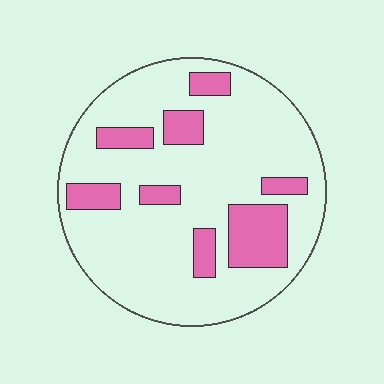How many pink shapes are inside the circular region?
8.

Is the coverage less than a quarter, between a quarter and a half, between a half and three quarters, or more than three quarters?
Less than a quarter.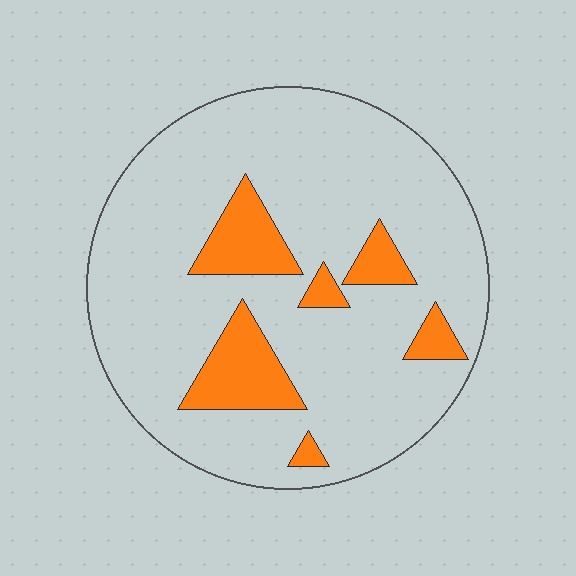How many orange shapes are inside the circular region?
6.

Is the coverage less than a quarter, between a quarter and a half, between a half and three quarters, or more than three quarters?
Less than a quarter.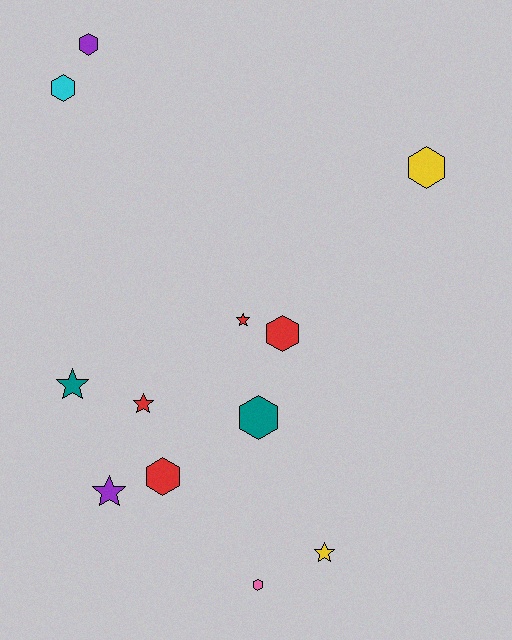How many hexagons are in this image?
There are 7 hexagons.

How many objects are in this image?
There are 12 objects.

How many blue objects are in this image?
There are no blue objects.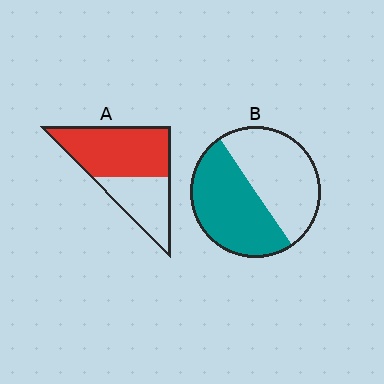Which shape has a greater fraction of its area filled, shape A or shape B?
Shape A.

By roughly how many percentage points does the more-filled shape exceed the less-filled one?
By roughly 10 percentage points (A over B).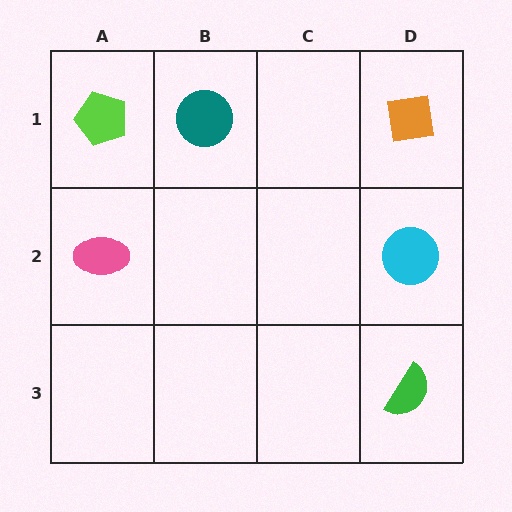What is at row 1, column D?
An orange square.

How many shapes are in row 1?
3 shapes.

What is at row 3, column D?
A green semicircle.